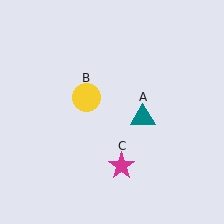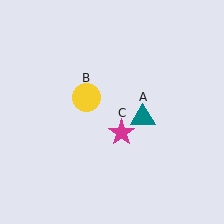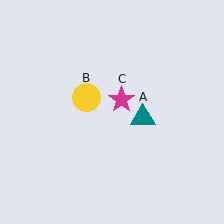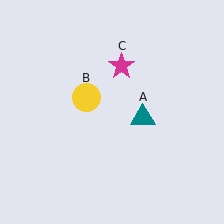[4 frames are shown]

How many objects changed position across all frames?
1 object changed position: magenta star (object C).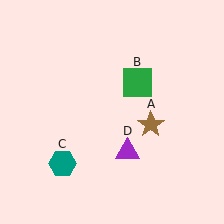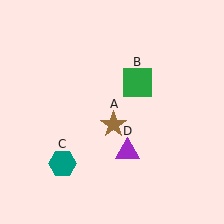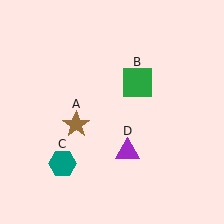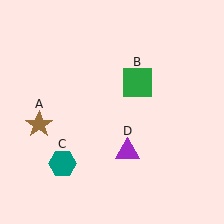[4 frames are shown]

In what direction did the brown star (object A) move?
The brown star (object A) moved left.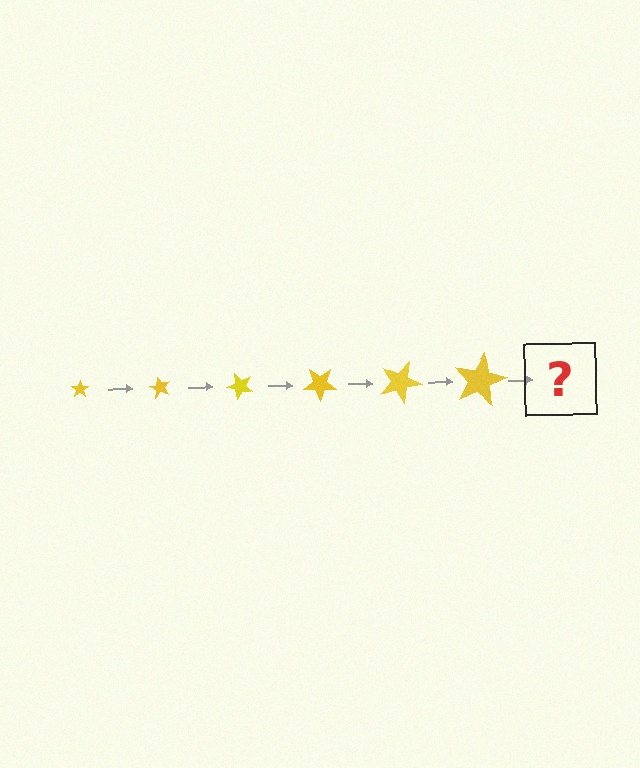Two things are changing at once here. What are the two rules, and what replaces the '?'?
The two rules are that the star grows larger each step and it rotates 60 degrees each step. The '?' should be a star, larger than the previous one and rotated 360 degrees from the start.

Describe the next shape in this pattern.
It should be a star, larger than the previous one and rotated 360 degrees from the start.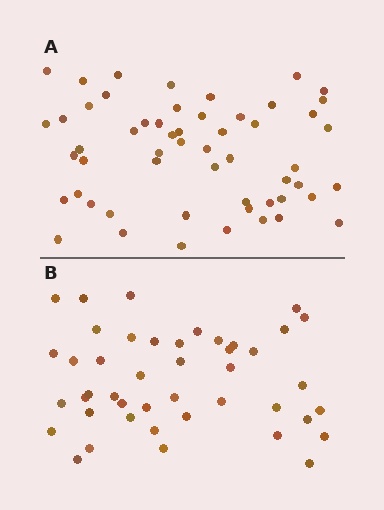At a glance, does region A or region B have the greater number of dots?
Region A (the top region) has more dots.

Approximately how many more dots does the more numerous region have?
Region A has roughly 12 or so more dots than region B.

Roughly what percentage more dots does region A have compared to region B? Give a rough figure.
About 25% more.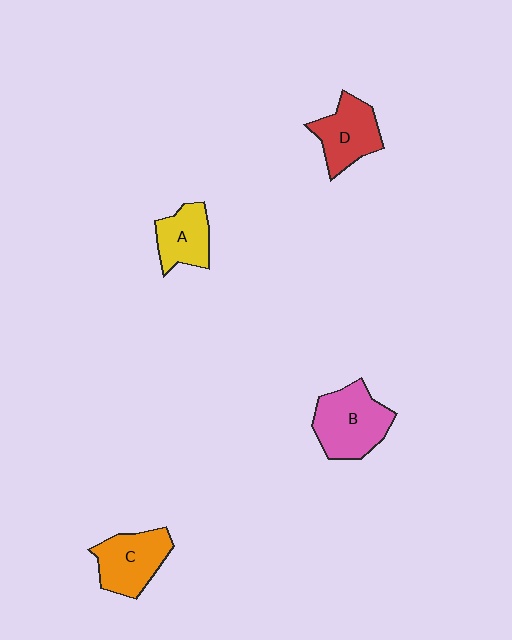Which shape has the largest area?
Shape B (pink).